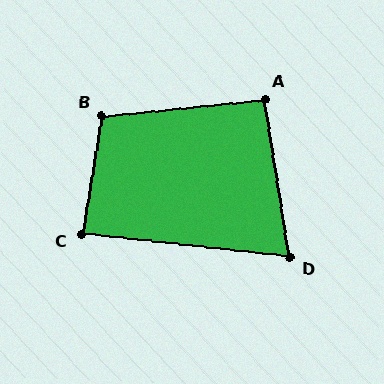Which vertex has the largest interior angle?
B, at approximately 106 degrees.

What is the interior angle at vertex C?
Approximately 87 degrees (approximately right).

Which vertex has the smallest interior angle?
D, at approximately 74 degrees.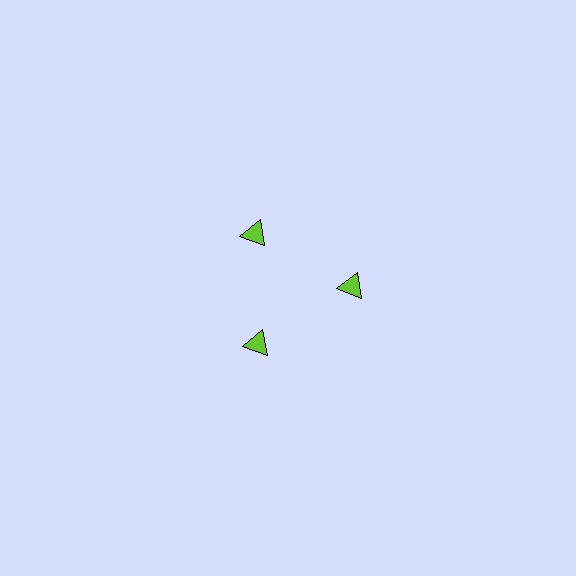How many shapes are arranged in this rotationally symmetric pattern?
There are 3 shapes, arranged in 3 groups of 1.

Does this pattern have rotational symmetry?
Yes, this pattern has 3-fold rotational symmetry. It looks the same after rotating 120 degrees around the center.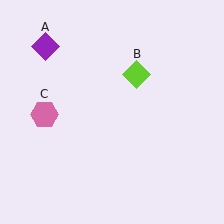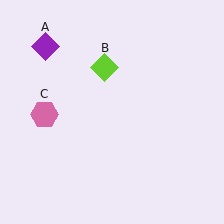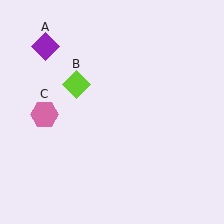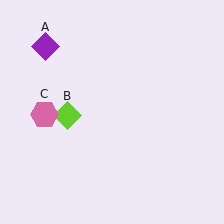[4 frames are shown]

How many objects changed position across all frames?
1 object changed position: lime diamond (object B).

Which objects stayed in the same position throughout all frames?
Purple diamond (object A) and pink hexagon (object C) remained stationary.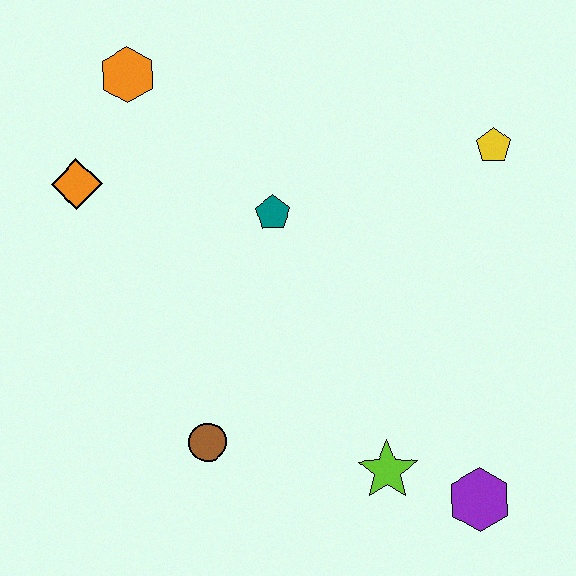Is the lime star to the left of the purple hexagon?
Yes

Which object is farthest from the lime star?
The orange hexagon is farthest from the lime star.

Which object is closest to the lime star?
The purple hexagon is closest to the lime star.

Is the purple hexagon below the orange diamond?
Yes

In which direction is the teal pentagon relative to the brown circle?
The teal pentagon is above the brown circle.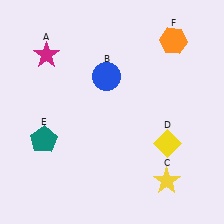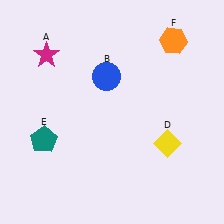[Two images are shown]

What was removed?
The yellow star (C) was removed in Image 2.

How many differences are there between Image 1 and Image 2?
There is 1 difference between the two images.